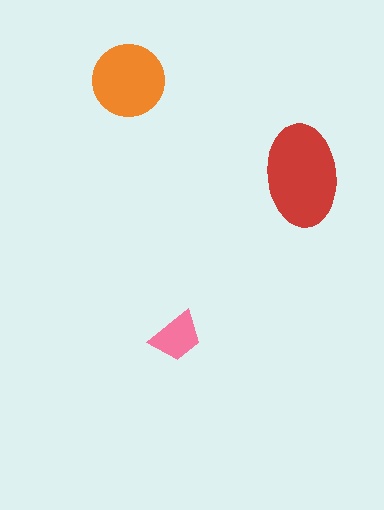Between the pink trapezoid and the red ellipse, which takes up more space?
The red ellipse.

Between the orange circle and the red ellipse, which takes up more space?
The red ellipse.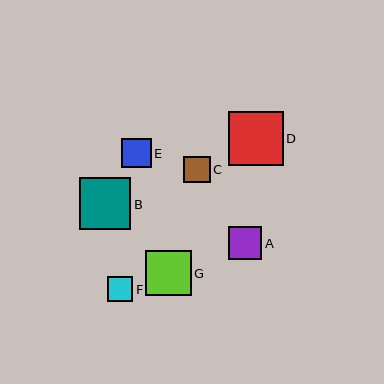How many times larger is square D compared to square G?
Square D is approximately 1.2 times the size of square G.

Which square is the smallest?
Square F is the smallest with a size of approximately 25 pixels.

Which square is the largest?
Square D is the largest with a size of approximately 55 pixels.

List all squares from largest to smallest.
From largest to smallest: D, B, G, A, E, C, F.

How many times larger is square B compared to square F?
Square B is approximately 2.1 times the size of square F.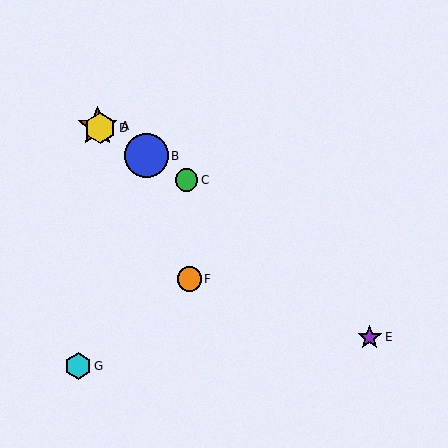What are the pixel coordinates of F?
Object F is at (189, 279).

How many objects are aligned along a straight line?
4 objects (A, B, C, D) are aligned along a straight line.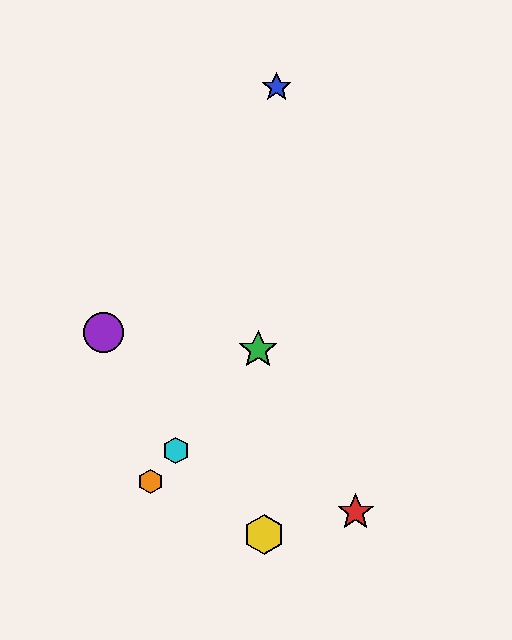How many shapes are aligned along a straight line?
3 shapes (the green star, the orange hexagon, the cyan hexagon) are aligned along a straight line.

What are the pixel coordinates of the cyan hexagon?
The cyan hexagon is at (176, 451).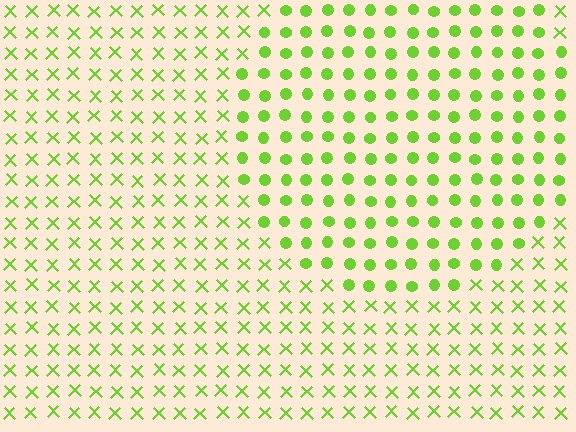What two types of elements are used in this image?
The image uses circles inside the circle region and X marks outside it.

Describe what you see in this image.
The image is filled with small lime elements arranged in a uniform grid. A circle-shaped region contains circles, while the surrounding area contains X marks. The boundary is defined purely by the change in element shape.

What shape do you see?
I see a circle.